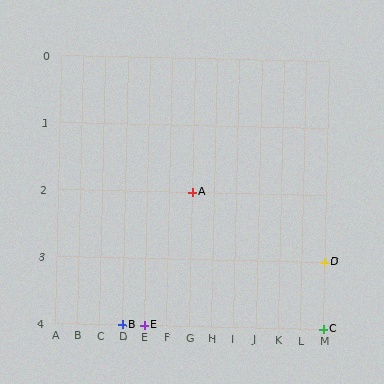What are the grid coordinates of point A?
Point A is at grid coordinates (G, 2).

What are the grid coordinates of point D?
Point D is at grid coordinates (M, 3).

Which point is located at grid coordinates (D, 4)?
Point B is at (D, 4).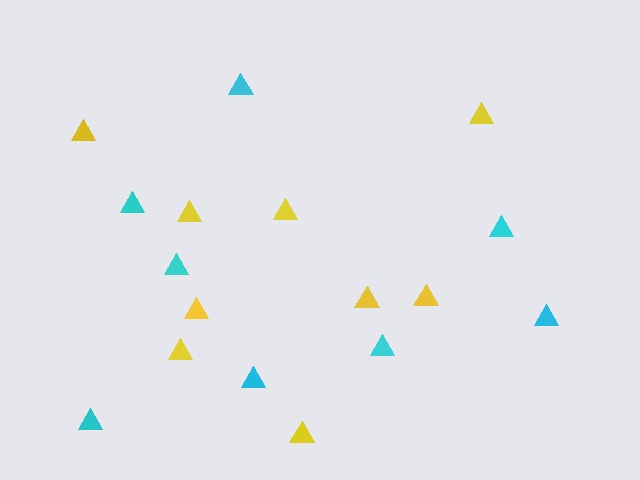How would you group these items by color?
There are 2 groups: one group of yellow triangles (9) and one group of cyan triangles (8).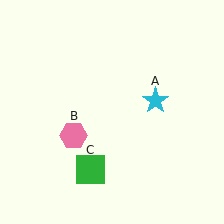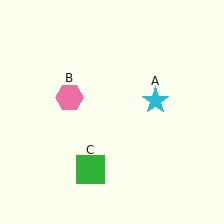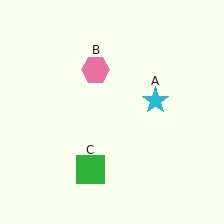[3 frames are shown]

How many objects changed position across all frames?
1 object changed position: pink hexagon (object B).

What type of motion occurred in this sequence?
The pink hexagon (object B) rotated clockwise around the center of the scene.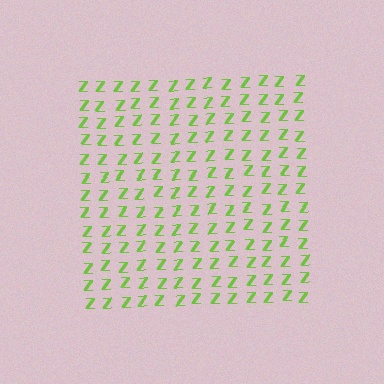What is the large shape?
The large shape is a square.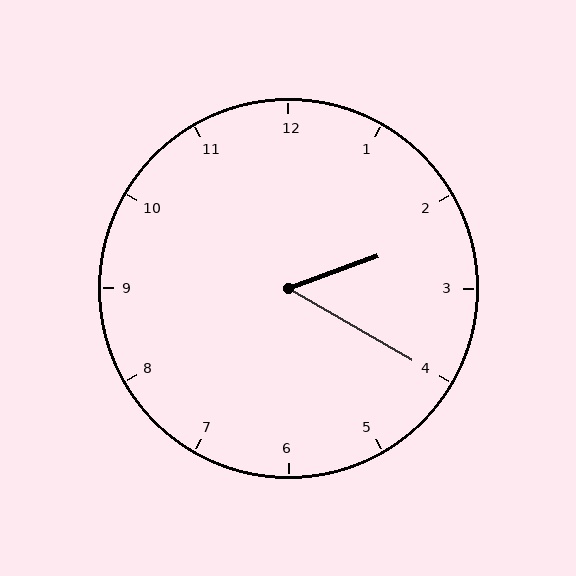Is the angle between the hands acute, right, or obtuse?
It is acute.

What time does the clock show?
2:20.